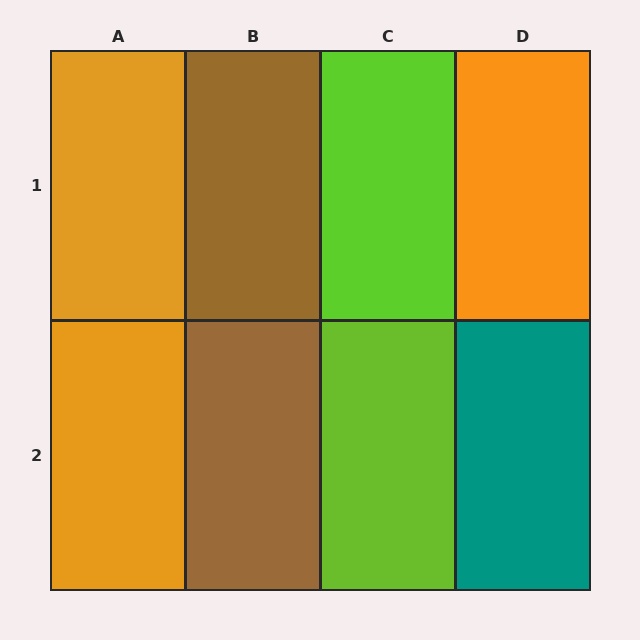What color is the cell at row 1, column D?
Orange.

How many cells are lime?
2 cells are lime.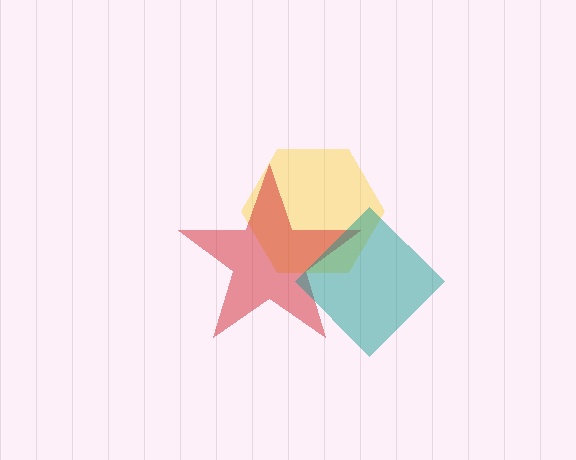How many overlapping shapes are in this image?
There are 3 overlapping shapes in the image.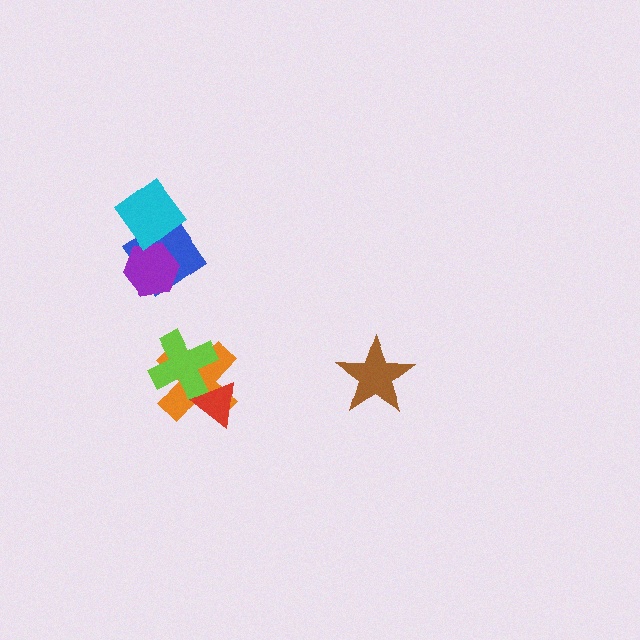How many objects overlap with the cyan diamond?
1 object overlaps with the cyan diamond.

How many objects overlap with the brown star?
0 objects overlap with the brown star.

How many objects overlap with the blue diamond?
2 objects overlap with the blue diamond.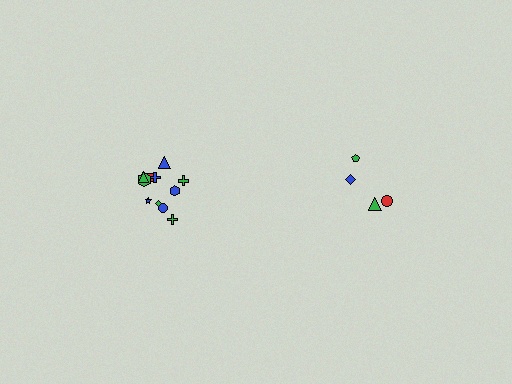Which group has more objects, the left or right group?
The left group.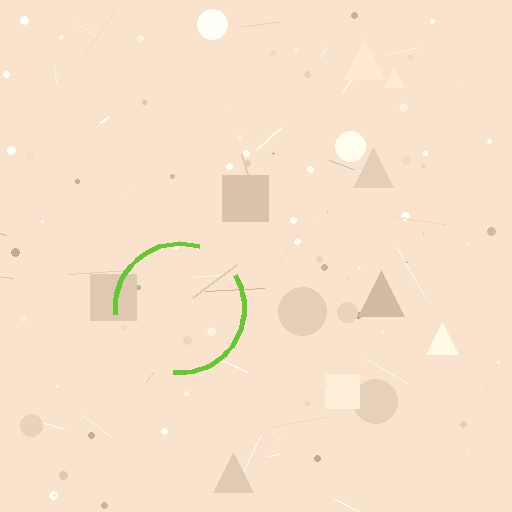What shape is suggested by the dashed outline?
The dashed outline suggests a circle.